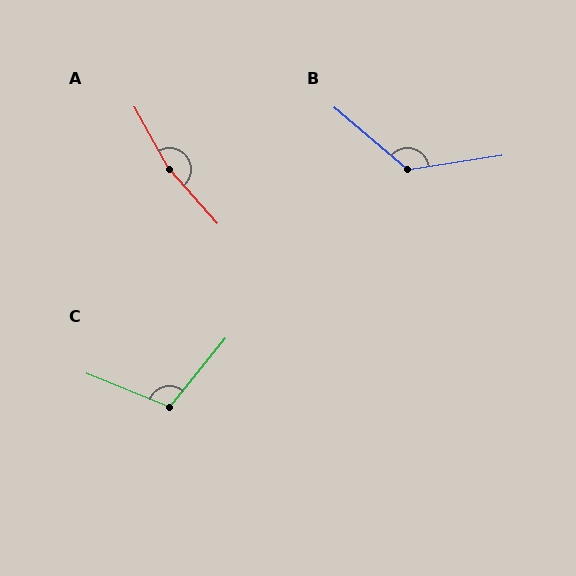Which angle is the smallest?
C, at approximately 107 degrees.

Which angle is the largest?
A, at approximately 167 degrees.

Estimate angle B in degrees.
Approximately 131 degrees.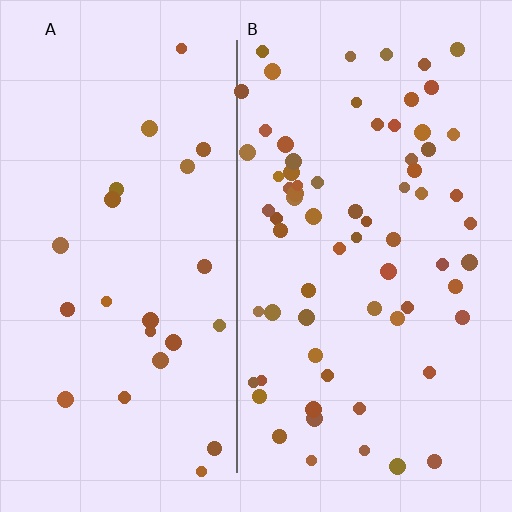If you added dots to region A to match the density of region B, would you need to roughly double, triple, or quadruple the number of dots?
Approximately triple.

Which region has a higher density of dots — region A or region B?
B (the right).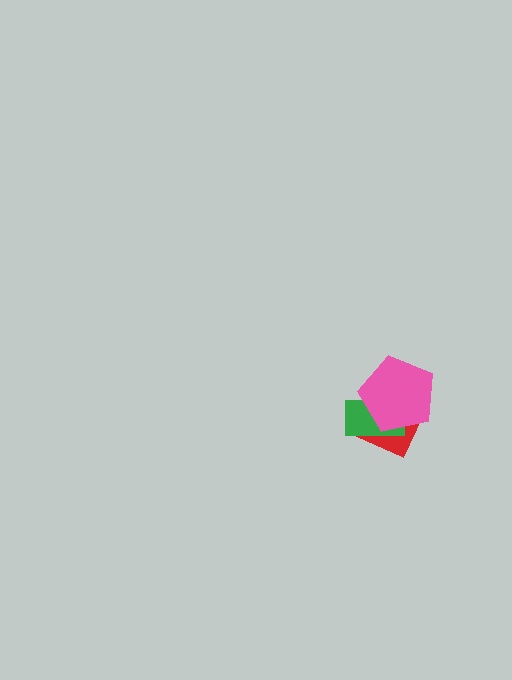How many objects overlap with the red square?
2 objects overlap with the red square.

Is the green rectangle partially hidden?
Yes, it is partially covered by another shape.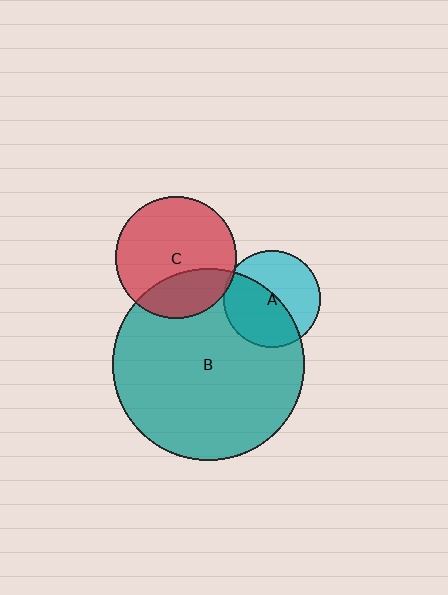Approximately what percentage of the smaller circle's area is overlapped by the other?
Approximately 50%.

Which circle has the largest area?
Circle B (teal).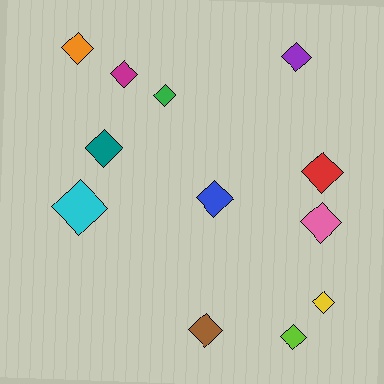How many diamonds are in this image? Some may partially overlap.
There are 12 diamonds.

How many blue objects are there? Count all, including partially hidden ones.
There is 1 blue object.